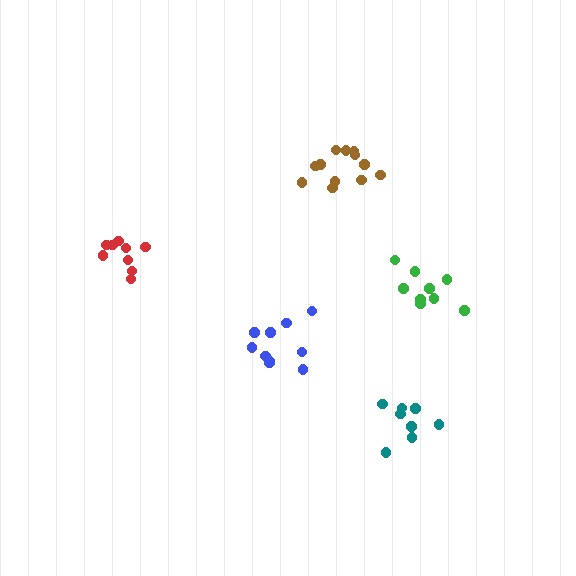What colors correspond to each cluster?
The clusters are colored: red, blue, brown, teal, green.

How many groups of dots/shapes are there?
There are 5 groups.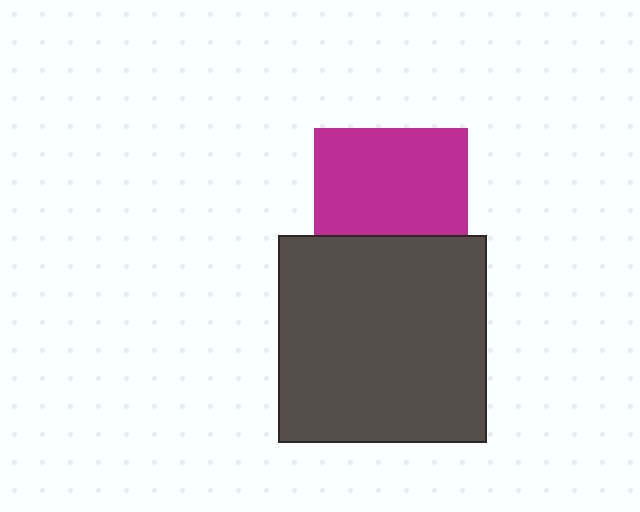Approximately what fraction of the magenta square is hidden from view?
Roughly 31% of the magenta square is hidden behind the dark gray square.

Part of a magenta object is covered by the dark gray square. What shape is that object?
It is a square.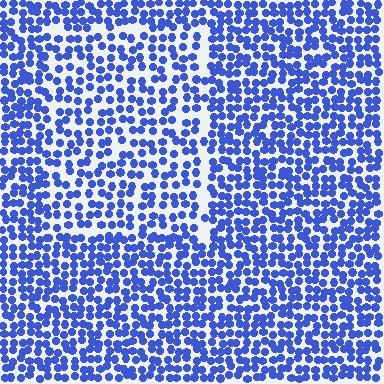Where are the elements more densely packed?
The elements are more densely packed outside the rectangle boundary.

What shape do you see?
I see a rectangle.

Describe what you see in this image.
The image contains small blue elements arranged at two different densities. A rectangle-shaped region is visible where the elements are less densely packed than the surrounding area.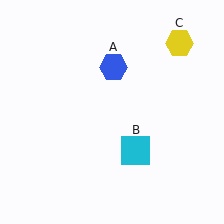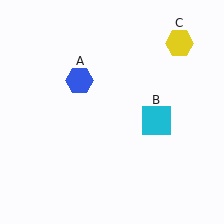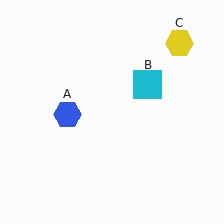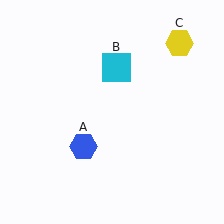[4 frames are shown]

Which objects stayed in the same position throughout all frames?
Yellow hexagon (object C) remained stationary.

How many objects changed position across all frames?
2 objects changed position: blue hexagon (object A), cyan square (object B).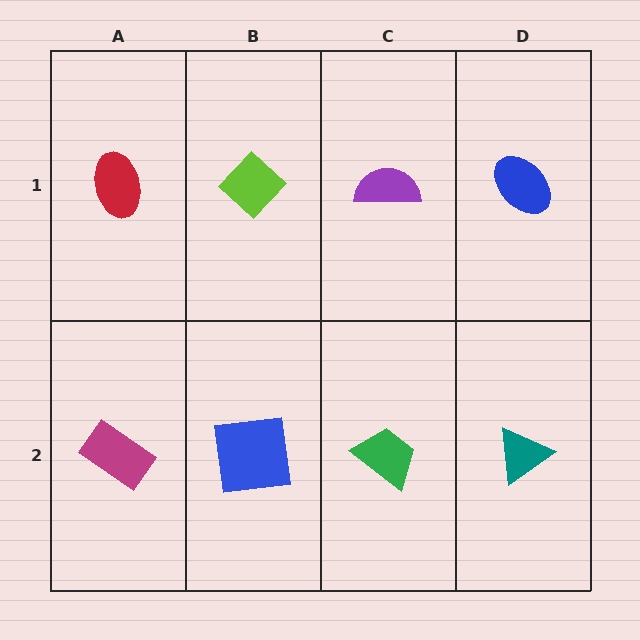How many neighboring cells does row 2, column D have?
2.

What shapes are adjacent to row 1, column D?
A teal triangle (row 2, column D), a purple semicircle (row 1, column C).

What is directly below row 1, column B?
A blue square.